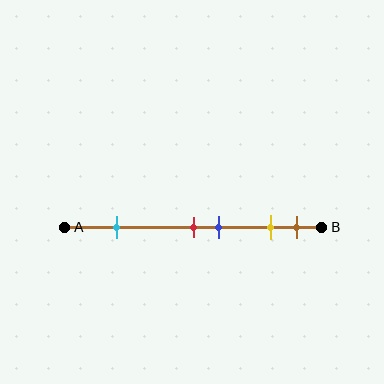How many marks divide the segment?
There are 5 marks dividing the segment.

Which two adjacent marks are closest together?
The red and blue marks are the closest adjacent pair.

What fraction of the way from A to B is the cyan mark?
The cyan mark is approximately 20% (0.2) of the way from A to B.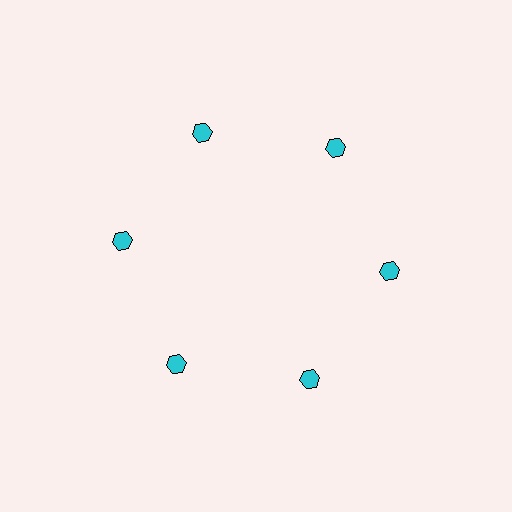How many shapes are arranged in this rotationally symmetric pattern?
There are 6 shapes, arranged in 6 groups of 1.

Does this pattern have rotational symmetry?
Yes, this pattern has 6-fold rotational symmetry. It looks the same after rotating 60 degrees around the center.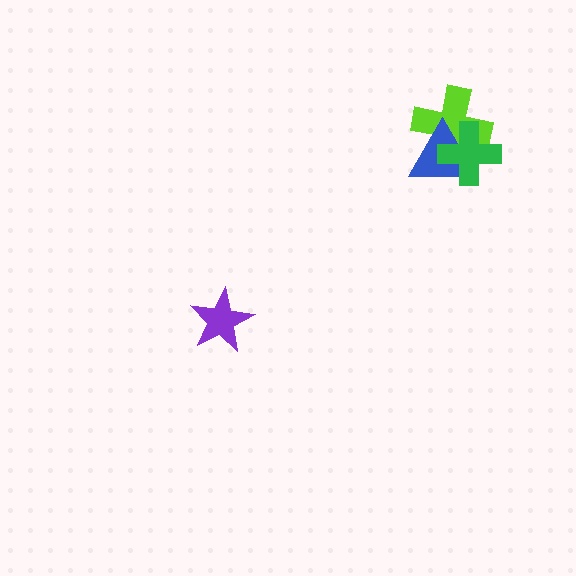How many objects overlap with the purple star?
0 objects overlap with the purple star.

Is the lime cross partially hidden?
Yes, it is partially covered by another shape.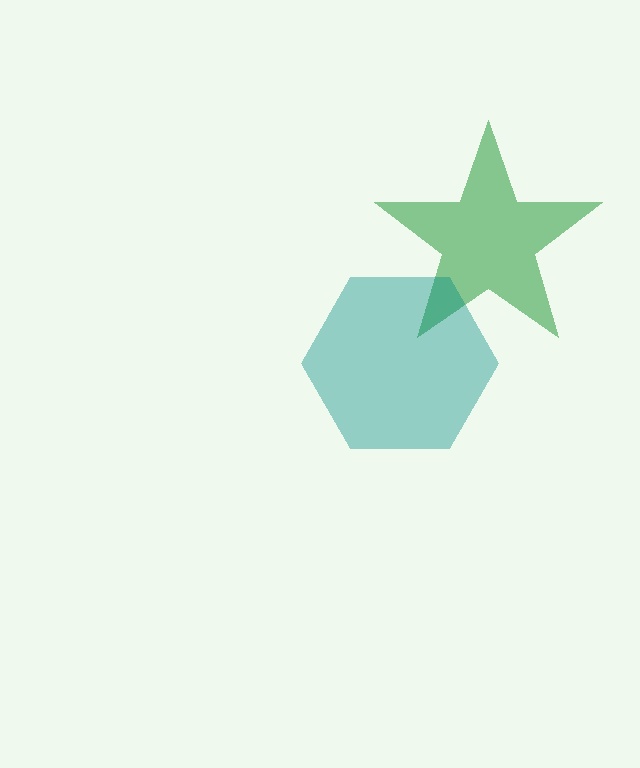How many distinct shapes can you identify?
There are 2 distinct shapes: a green star, a teal hexagon.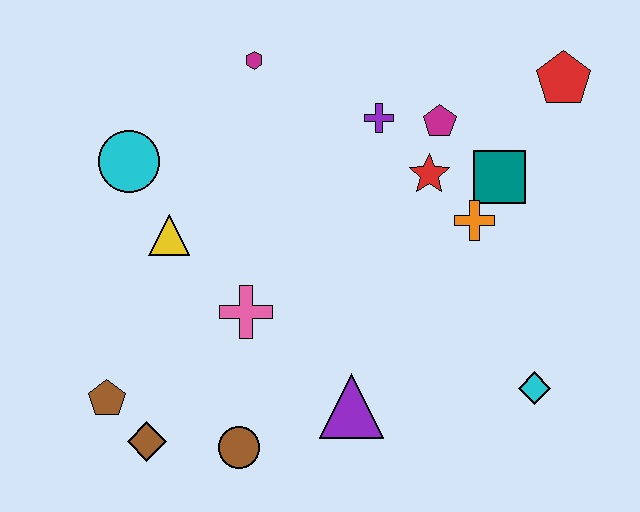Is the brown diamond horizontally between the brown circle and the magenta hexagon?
No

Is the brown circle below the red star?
Yes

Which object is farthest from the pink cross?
The red pentagon is farthest from the pink cross.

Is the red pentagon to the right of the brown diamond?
Yes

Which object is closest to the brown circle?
The brown diamond is closest to the brown circle.